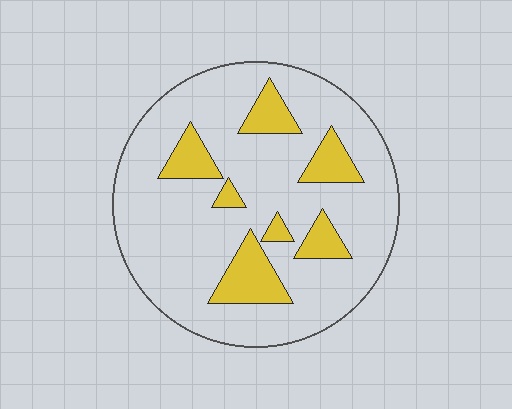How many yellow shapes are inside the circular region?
7.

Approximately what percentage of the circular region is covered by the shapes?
Approximately 20%.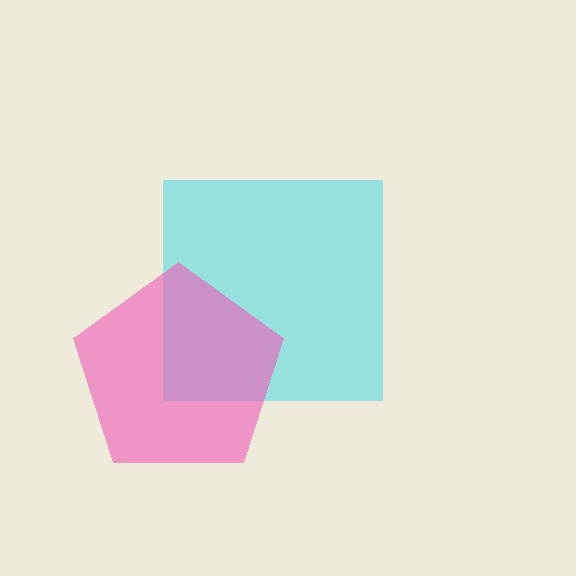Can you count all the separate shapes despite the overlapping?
Yes, there are 2 separate shapes.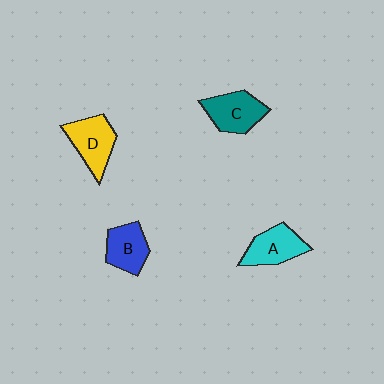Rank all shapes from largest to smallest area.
From largest to smallest: D (yellow), C (teal), A (cyan), B (blue).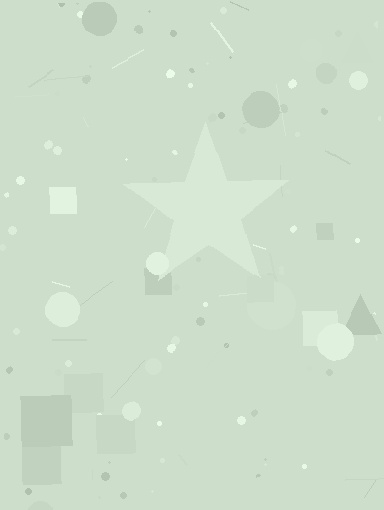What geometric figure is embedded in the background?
A star is embedded in the background.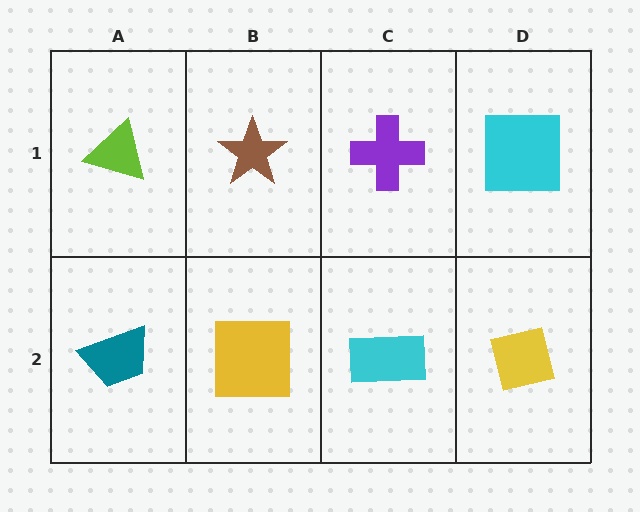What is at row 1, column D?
A cyan square.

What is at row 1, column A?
A lime triangle.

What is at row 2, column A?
A teal trapezoid.